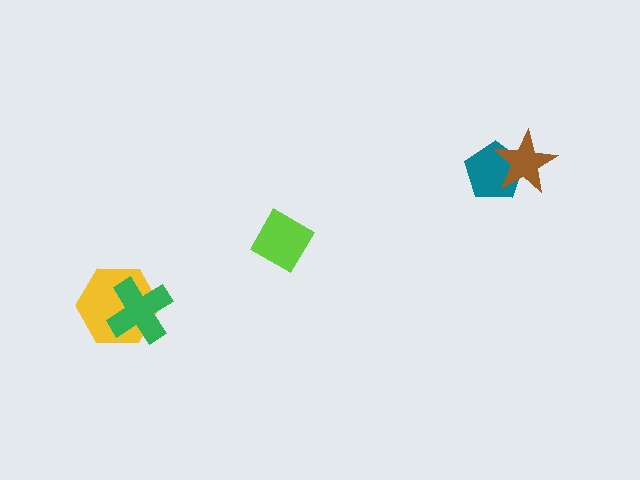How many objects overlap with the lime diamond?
0 objects overlap with the lime diamond.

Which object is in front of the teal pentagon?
The brown star is in front of the teal pentagon.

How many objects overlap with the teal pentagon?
1 object overlaps with the teal pentagon.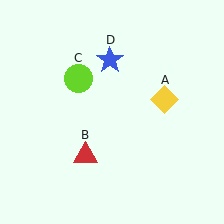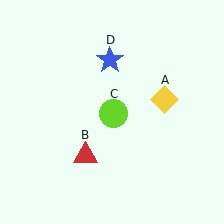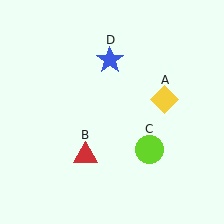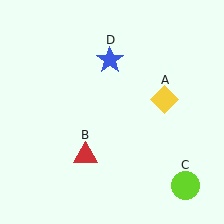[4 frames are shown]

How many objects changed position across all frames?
1 object changed position: lime circle (object C).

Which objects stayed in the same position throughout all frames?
Yellow diamond (object A) and red triangle (object B) and blue star (object D) remained stationary.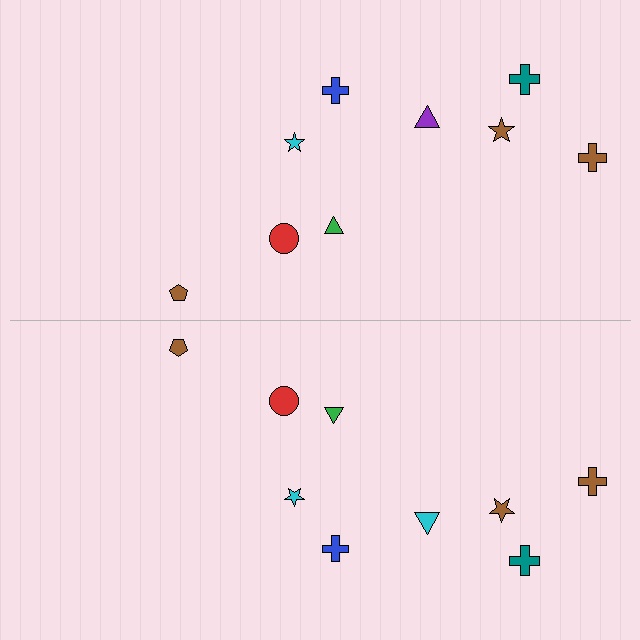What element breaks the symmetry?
The cyan triangle on the bottom side breaks the symmetry — its mirror counterpart is purple.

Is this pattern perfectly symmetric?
No, the pattern is not perfectly symmetric. The cyan triangle on the bottom side breaks the symmetry — its mirror counterpart is purple.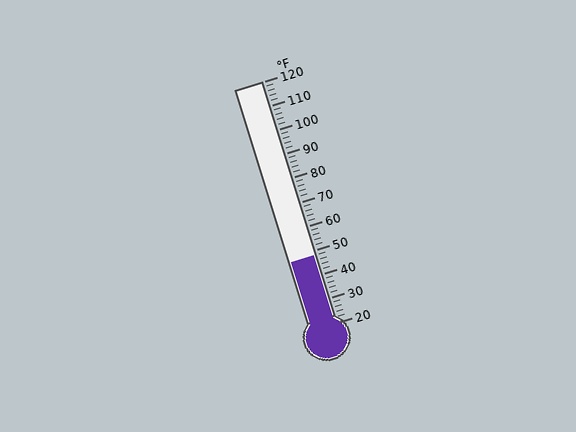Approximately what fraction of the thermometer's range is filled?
The thermometer is filled to approximately 30% of its range.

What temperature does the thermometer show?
The thermometer shows approximately 48°F.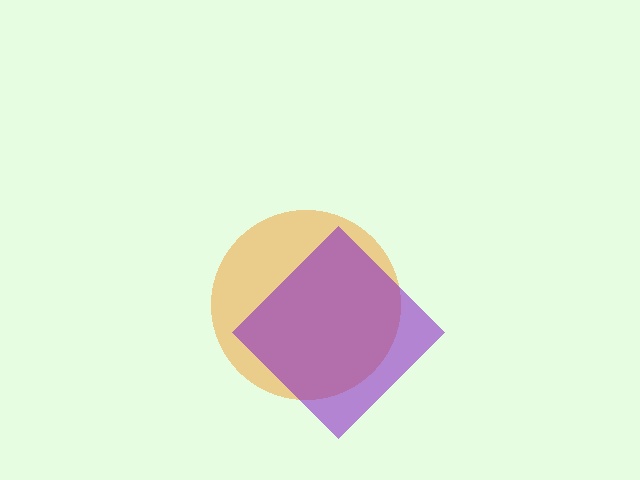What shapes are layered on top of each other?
The layered shapes are: an orange circle, a purple diamond.